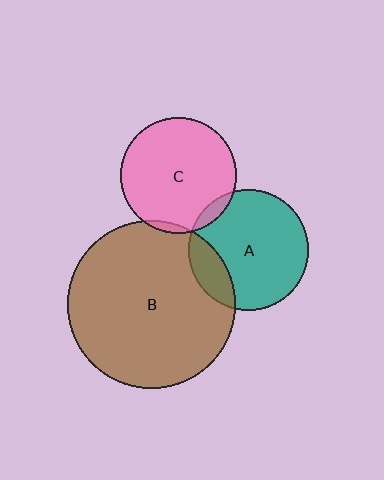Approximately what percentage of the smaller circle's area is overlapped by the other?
Approximately 5%.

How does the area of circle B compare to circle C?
Approximately 2.1 times.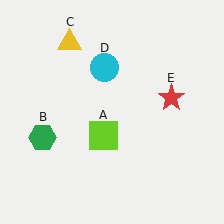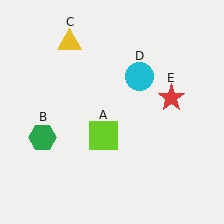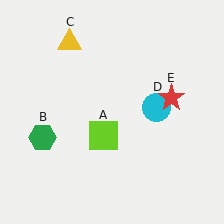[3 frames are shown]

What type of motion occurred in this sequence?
The cyan circle (object D) rotated clockwise around the center of the scene.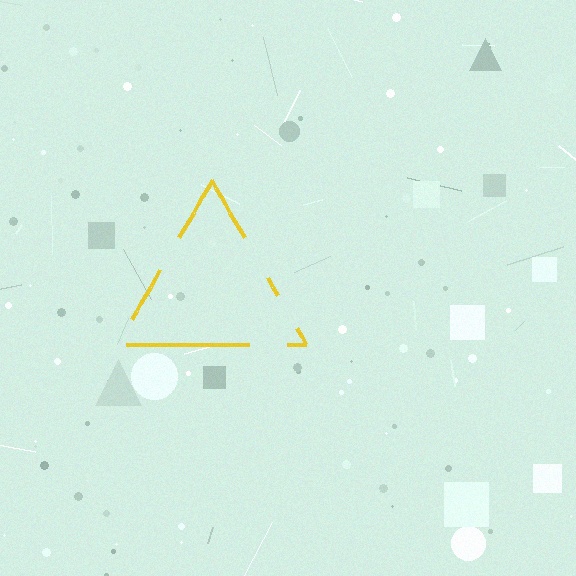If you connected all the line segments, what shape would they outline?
They would outline a triangle.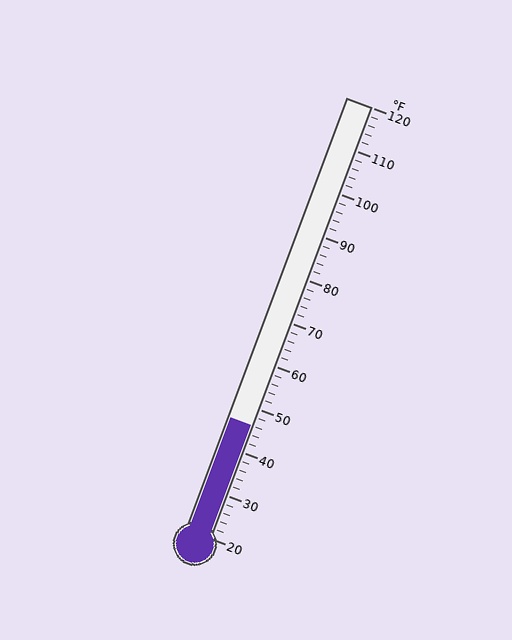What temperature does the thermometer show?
The thermometer shows approximately 46°F.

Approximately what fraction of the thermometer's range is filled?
The thermometer is filled to approximately 25% of its range.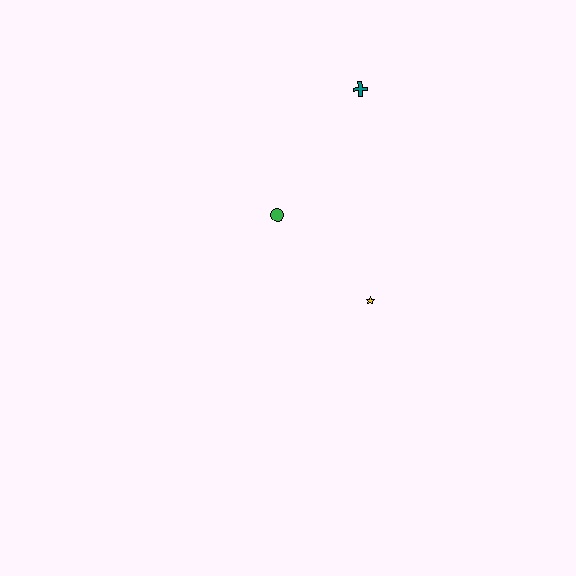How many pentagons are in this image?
There are no pentagons.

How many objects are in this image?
There are 3 objects.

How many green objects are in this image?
There is 1 green object.